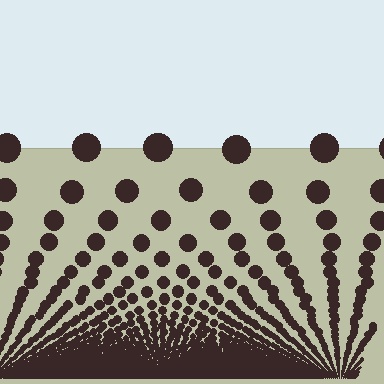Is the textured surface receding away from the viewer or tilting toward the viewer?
The surface appears to tilt toward the viewer. Texture elements get larger and sparser toward the top.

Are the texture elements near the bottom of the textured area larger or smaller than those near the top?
Smaller. The gradient is inverted — elements near the bottom are smaller and denser.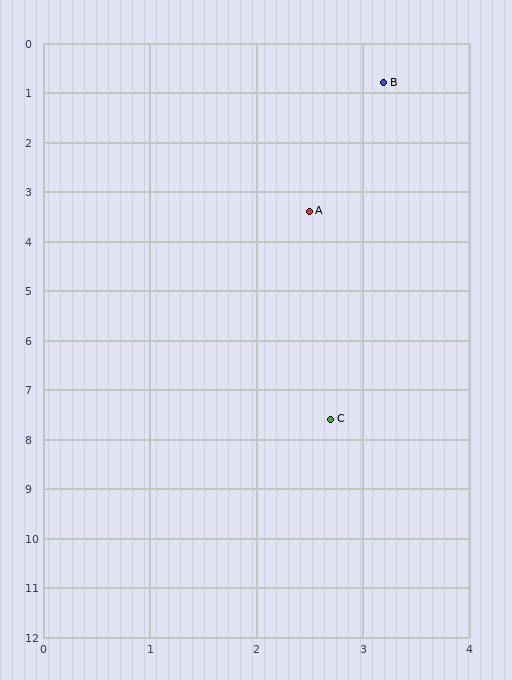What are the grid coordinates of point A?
Point A is at approximately (2.5, 3.4).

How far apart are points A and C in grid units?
Points A and C are about 4.2 grid units apart.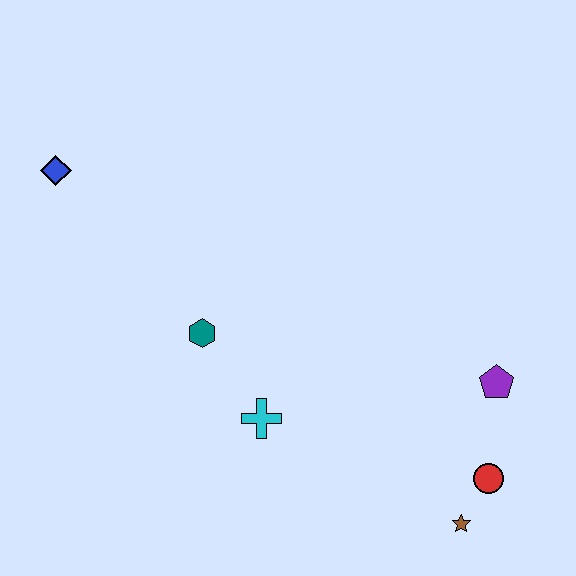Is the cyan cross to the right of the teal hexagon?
Yes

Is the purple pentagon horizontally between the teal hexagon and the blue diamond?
No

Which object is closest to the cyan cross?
The teal hexagon is closest to the cyan cross.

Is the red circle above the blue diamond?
No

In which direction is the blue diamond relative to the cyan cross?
The blue diamond is above the cyan cross.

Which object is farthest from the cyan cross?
The blue diamond is farthest from the cyan cross.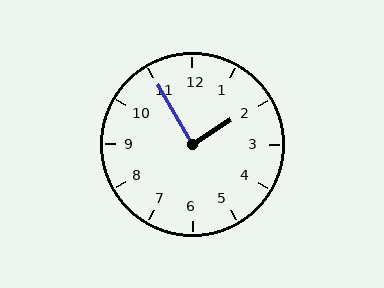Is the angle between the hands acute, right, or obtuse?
It is right.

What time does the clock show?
1:55.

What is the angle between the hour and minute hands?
Approximately 88 degrees.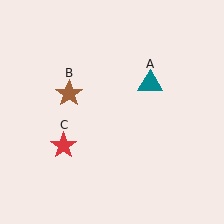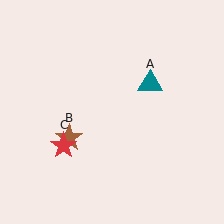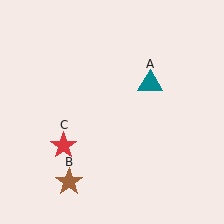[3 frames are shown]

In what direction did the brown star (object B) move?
The brown star (object B) moved down.